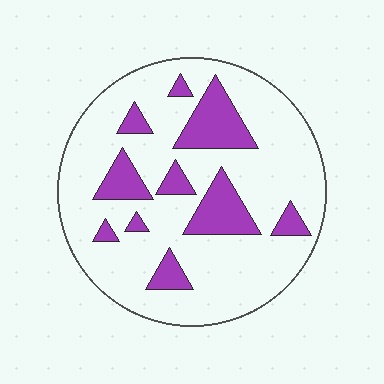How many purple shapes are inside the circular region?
10.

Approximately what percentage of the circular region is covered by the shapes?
Approximately 20%.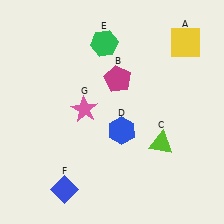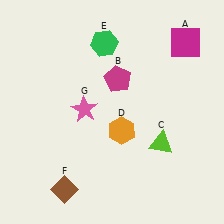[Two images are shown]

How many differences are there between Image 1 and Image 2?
There are 3 differences between the two images.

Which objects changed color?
A changed from yellow to magenta. D changed from blue to orange. F changed from blue to brown.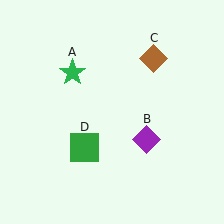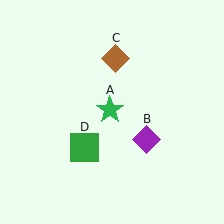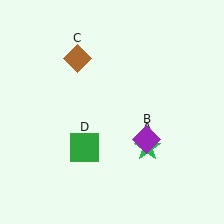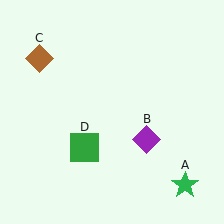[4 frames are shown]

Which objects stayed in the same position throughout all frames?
Purple diamond (object B) and green square (object D) remained stationary.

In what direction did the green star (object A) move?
The green star (object A) moved down and to the right.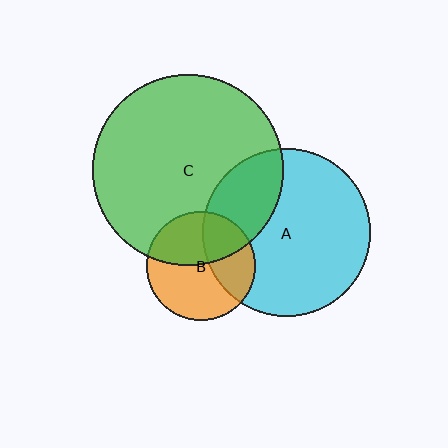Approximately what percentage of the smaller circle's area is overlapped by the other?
Approximately 35%.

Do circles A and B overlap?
Yes.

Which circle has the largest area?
Circle C (green).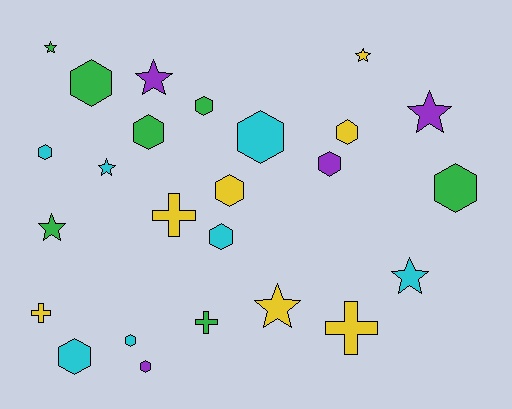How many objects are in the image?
There are 25 objects.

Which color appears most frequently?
Cyan, with 7 objects.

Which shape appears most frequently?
Hexagon, with 13 objects.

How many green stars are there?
There are 2 green stars.